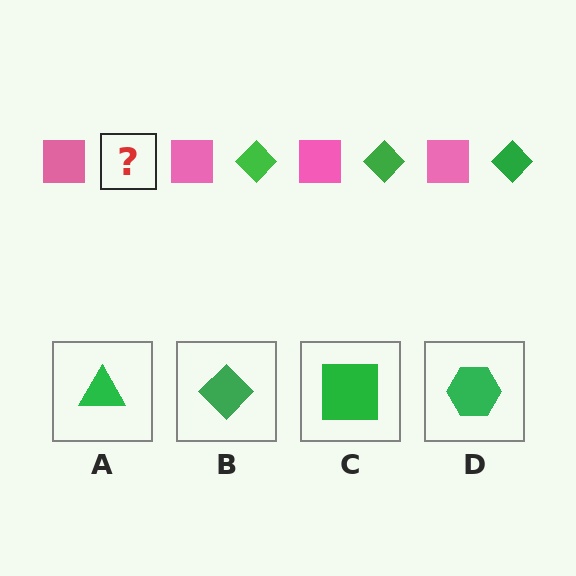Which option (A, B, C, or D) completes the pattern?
B.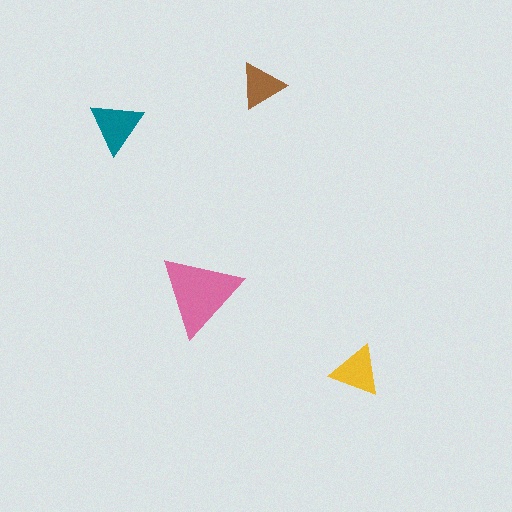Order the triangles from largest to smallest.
the pink one, the teal one, the yellow one, the brown one.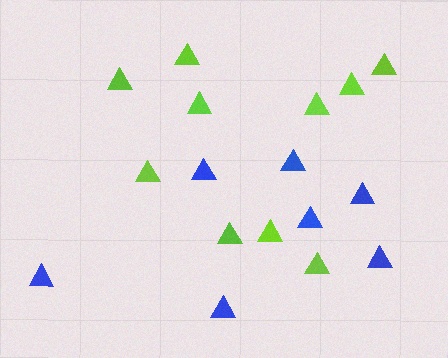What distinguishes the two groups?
There are 2 groups: one group of blue triangles (7) and one group of lime triangles (10).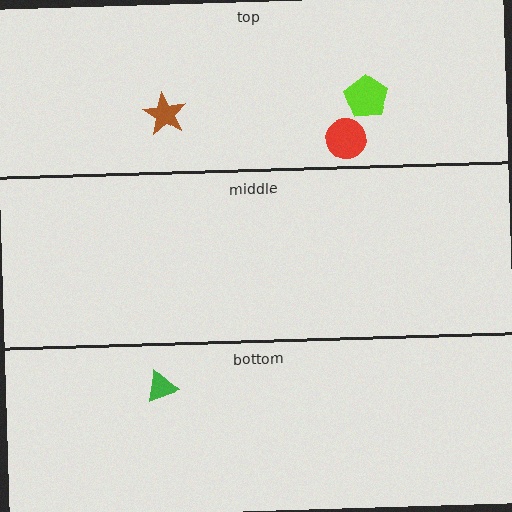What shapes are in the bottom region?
The green triangle.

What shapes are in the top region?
The lime pentagon, the brown star, the red circle.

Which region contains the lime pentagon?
The top region.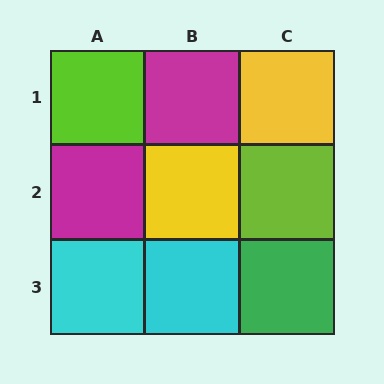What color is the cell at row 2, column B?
Yellow.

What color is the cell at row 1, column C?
Yellow.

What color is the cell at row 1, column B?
Magenta.